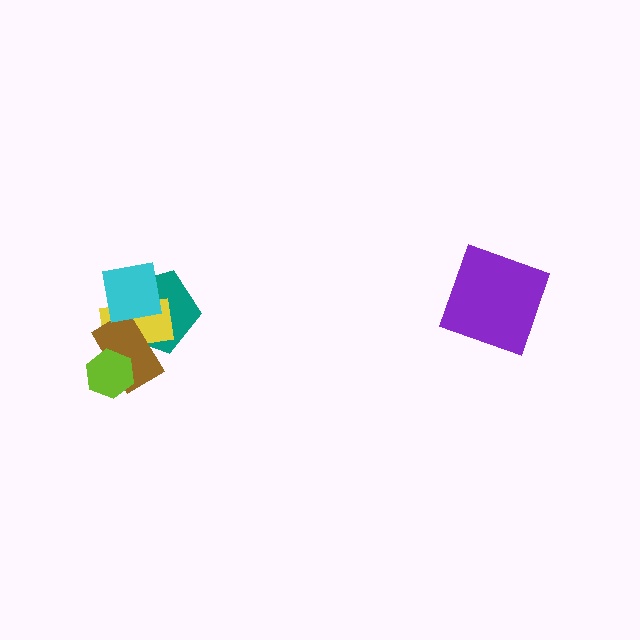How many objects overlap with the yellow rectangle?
3 objects overlap with the yellow rectangle.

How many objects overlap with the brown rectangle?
4 objects overlap with the brown rectangle.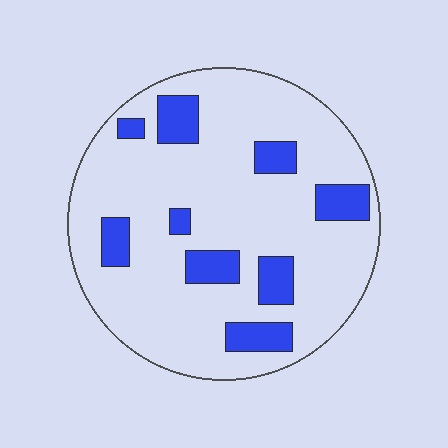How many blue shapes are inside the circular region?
9.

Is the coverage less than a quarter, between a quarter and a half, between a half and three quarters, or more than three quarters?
Less than a quarter.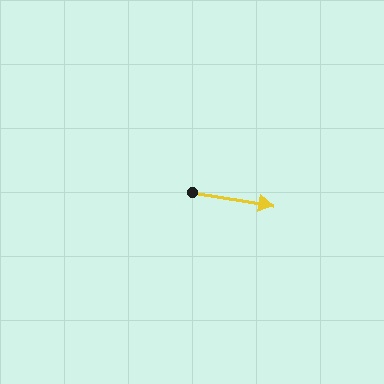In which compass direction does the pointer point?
East.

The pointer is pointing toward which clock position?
Roughly 3 o'clock.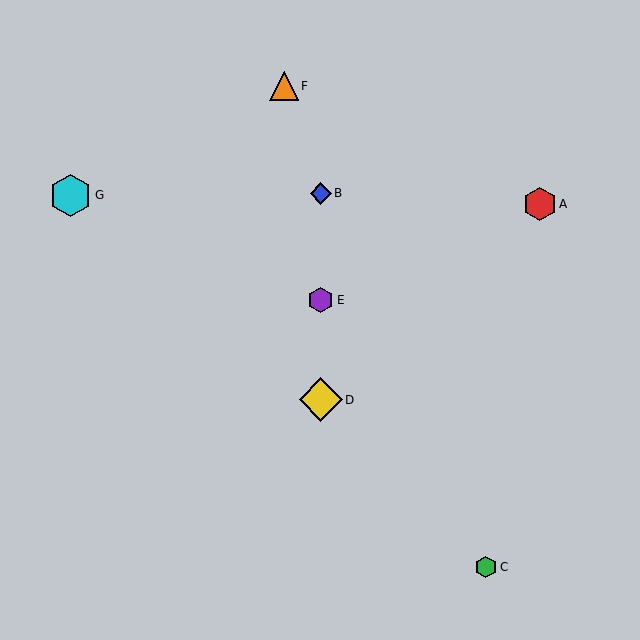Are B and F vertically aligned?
No, B is at x≈321 and F is at x≈284.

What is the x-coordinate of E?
Object E is at x≈321.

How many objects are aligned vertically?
3 objects (B, D, E) are aligned vertically.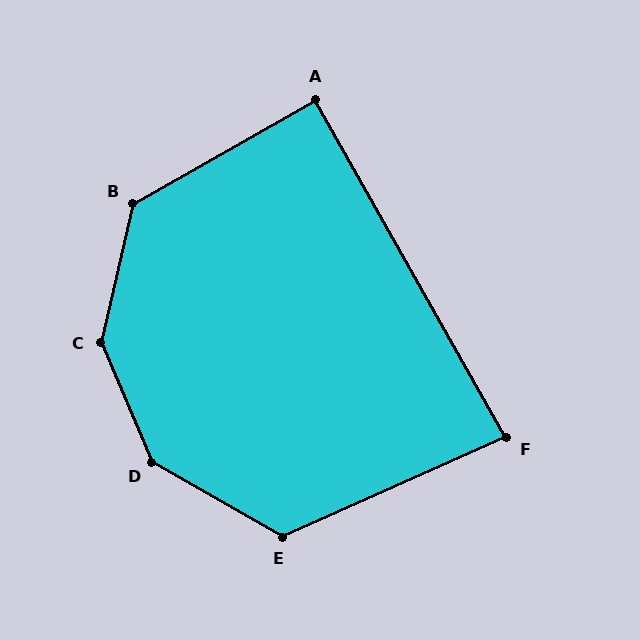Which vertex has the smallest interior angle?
F, at approximately 84 degrees.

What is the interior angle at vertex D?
Approximately 143 degrees (obtuse).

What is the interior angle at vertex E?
Approximately 126 degrees (obtuse).